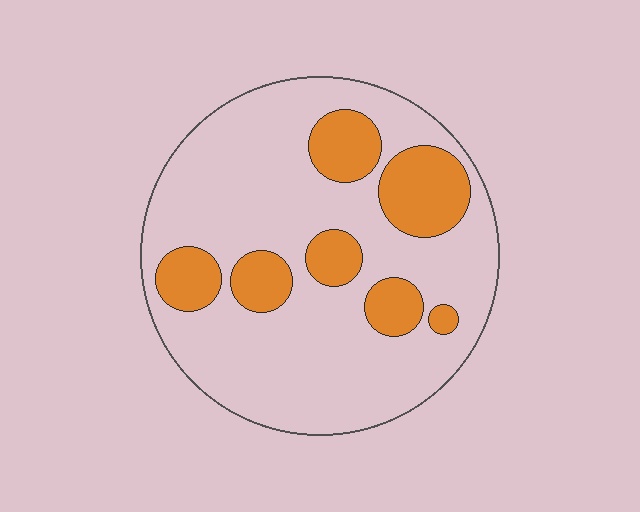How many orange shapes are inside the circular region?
7.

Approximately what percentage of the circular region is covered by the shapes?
Approximately 25%.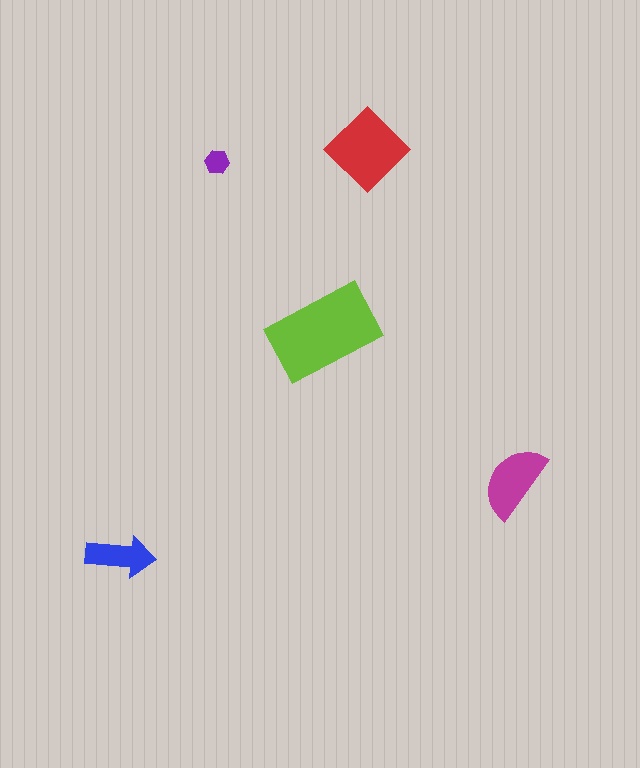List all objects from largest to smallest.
The lime rectangle, the red diamond, the magenta semicircle, the blue arrow, the purple hexagon.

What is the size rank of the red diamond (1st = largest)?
2nd.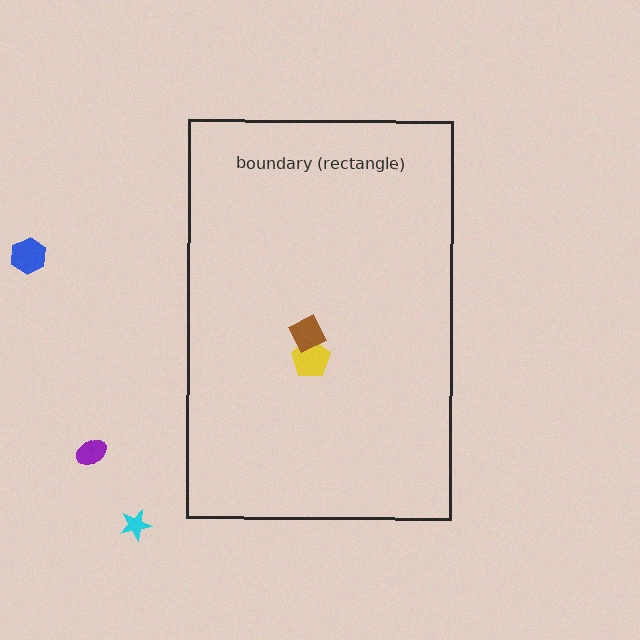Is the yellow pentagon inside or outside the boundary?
Inside.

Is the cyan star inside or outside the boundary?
Outside.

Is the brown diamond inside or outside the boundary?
Inside.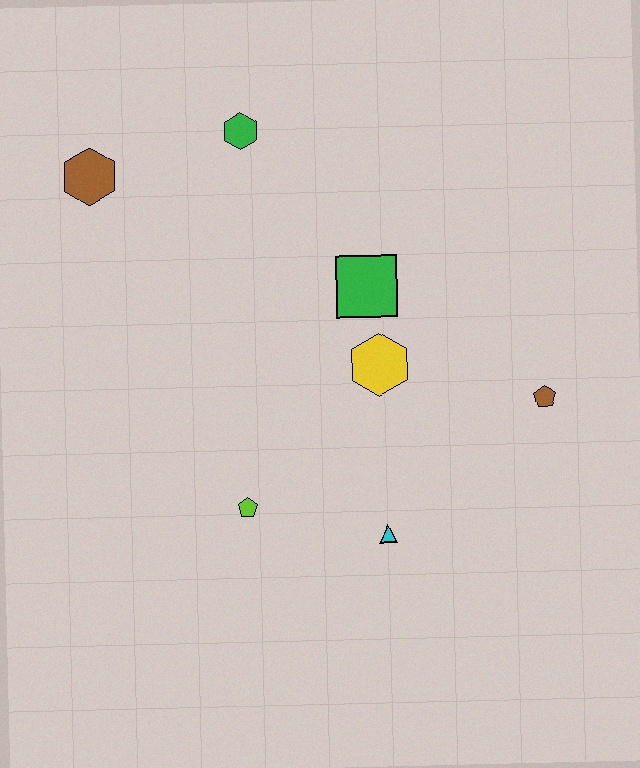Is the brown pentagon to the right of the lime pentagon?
Yes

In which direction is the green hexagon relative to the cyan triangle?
The green hexagon is above the cyan triangle.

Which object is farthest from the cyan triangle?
The brown hexagon is farthest from the cyan triangle.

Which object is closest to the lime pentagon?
The cyan triangle is closest to the lime pentagon.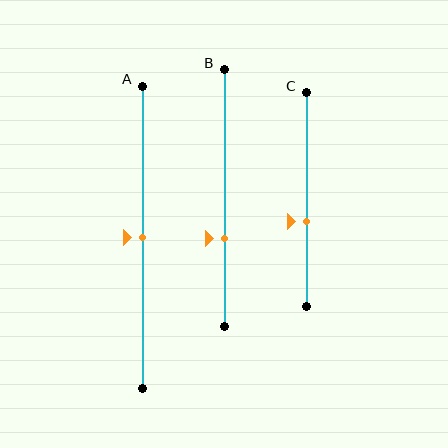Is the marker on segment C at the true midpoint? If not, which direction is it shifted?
No, the marker on segment C is shifted downward by about 10% of the segment length.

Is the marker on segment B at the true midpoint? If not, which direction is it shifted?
No, the marker on segment B is shifted downward by about 16% of the segment length.